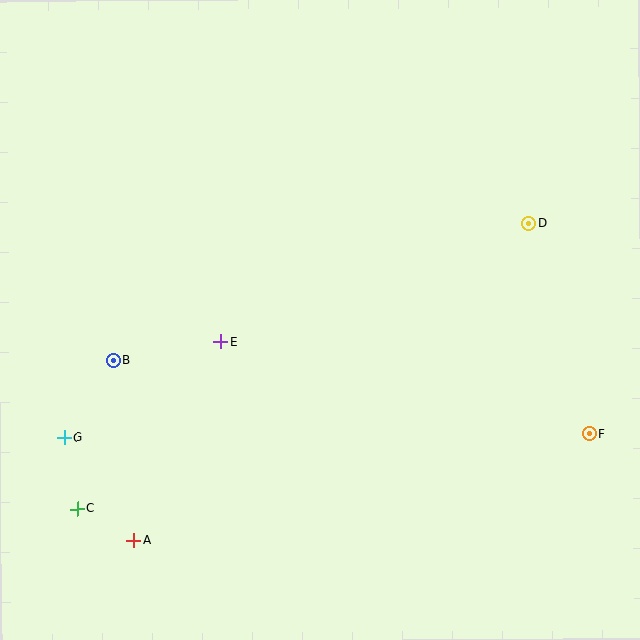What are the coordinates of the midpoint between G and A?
The midpoint between G and A is at (99, 489).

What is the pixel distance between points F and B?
The distance between F and B is 481 pixels.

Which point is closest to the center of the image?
Point E at (221, 341) is closest to the center.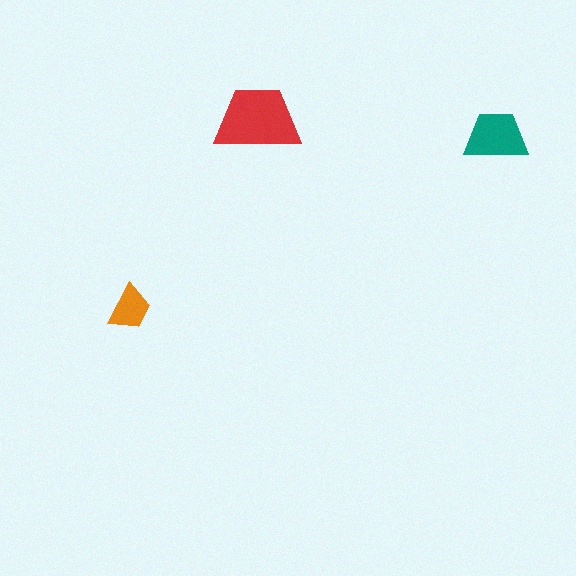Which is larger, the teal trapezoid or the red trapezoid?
The red one.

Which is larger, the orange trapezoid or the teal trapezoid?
The teal one.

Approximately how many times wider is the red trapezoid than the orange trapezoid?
About 2 times wider.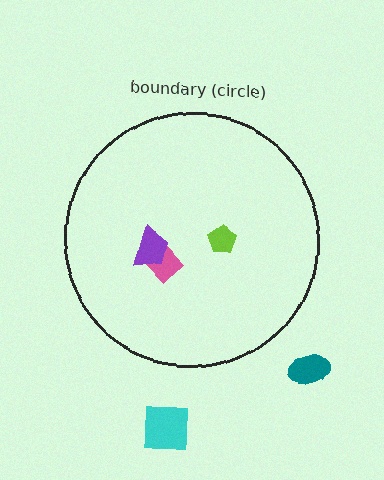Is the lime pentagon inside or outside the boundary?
Inside.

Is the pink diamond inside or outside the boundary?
Inside.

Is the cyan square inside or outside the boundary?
Outside.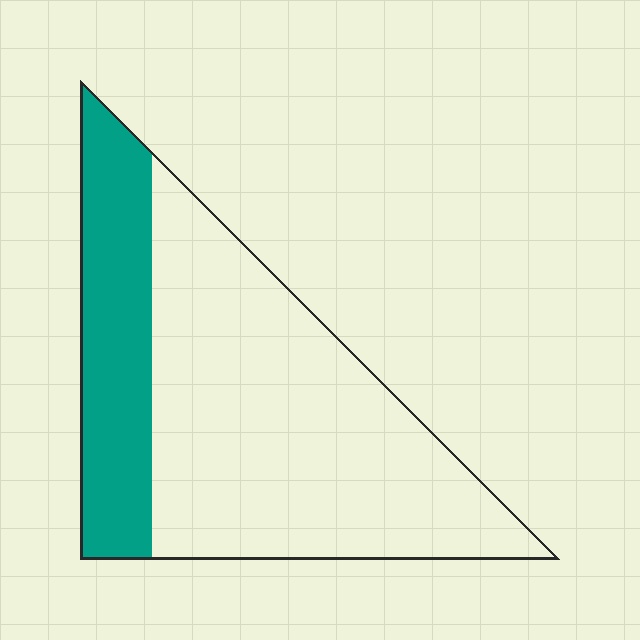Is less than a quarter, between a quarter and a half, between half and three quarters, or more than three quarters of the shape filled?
Between a quarter and a half.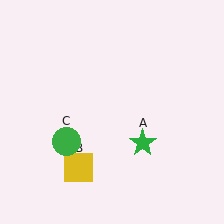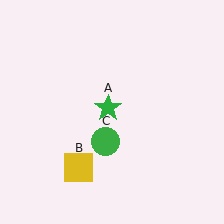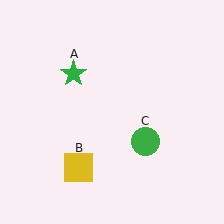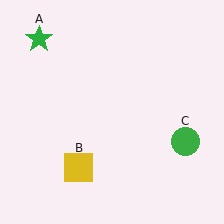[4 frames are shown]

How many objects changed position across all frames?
2 objects changed position: green star (object A), green circle (object C).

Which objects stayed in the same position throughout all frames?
Yellow square (object B) remained stationary.